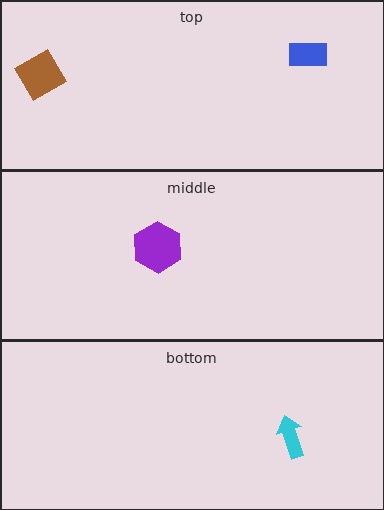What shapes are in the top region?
The brown diamond, the blue rectangle.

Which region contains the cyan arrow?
The bottom region.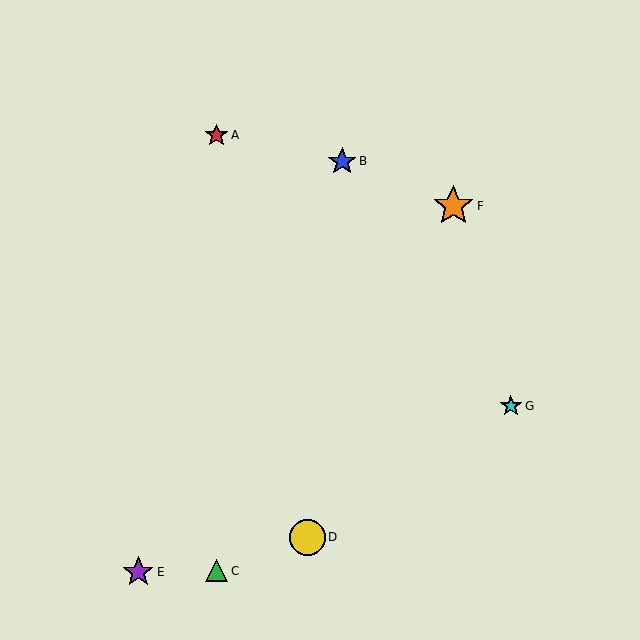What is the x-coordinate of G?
Object G is at x≈511.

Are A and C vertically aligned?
Yes, both are at x≈216.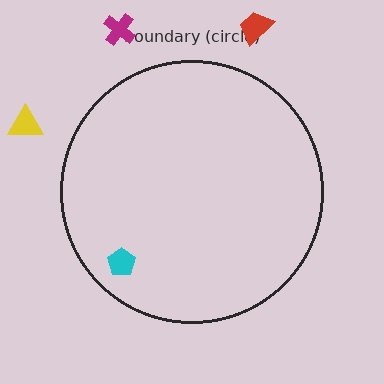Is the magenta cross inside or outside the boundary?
Outside.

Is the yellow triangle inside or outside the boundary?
Outside.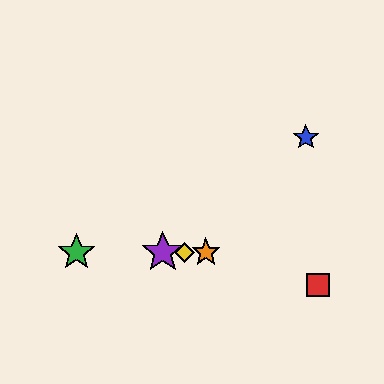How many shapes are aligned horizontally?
4 shapes (the green star, the yellow diamond, the purple star, the orange star) are aligned horizontally.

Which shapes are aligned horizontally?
The green star, the yellow diamond, the purple star, the orange star are aligned horizontally.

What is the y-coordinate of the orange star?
The orange star is at y≈252.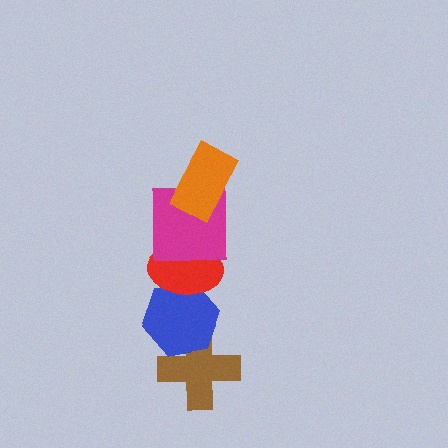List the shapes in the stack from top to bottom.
From top to bottom: the orange rectangle, the magenta square, the red ellipse, the blue hexagon, the brown cross.